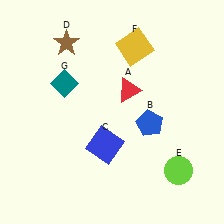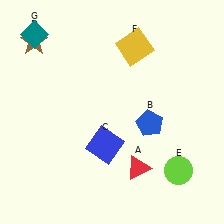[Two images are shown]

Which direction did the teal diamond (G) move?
The teal diamond (G) moved up.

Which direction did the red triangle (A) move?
The red triangle (A) moved down.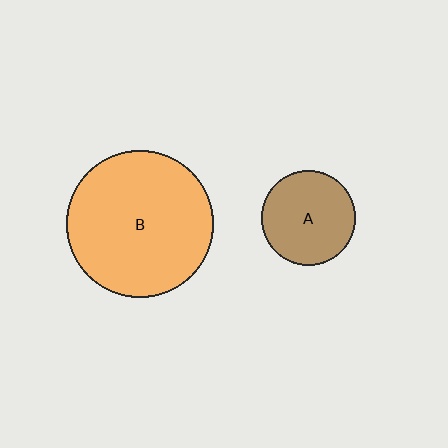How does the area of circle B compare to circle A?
Approximately 2.4 times.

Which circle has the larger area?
Circle B (orange).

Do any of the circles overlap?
No, none of the circles overlap.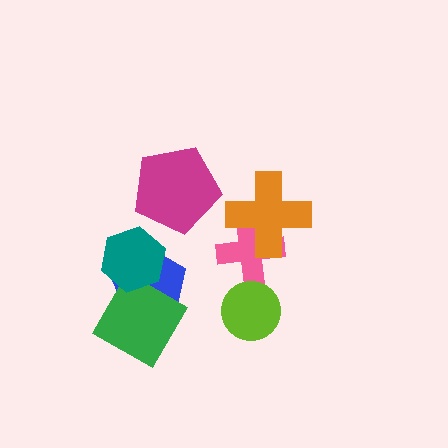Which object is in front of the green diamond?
The teal hexagon is in front of the green diamond.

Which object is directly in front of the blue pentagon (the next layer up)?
The green diamond is directly in front of the blue pentagon.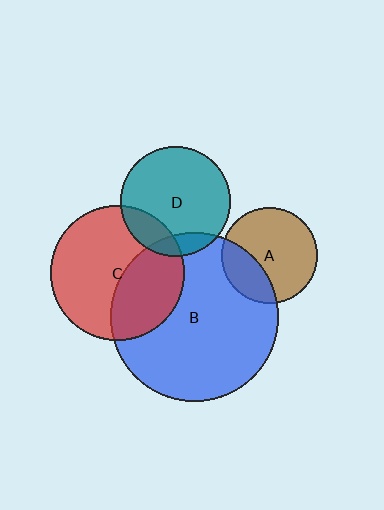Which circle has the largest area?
Circle B (blue).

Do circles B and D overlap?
Yes.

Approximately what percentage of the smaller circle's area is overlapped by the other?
Approximately 10%.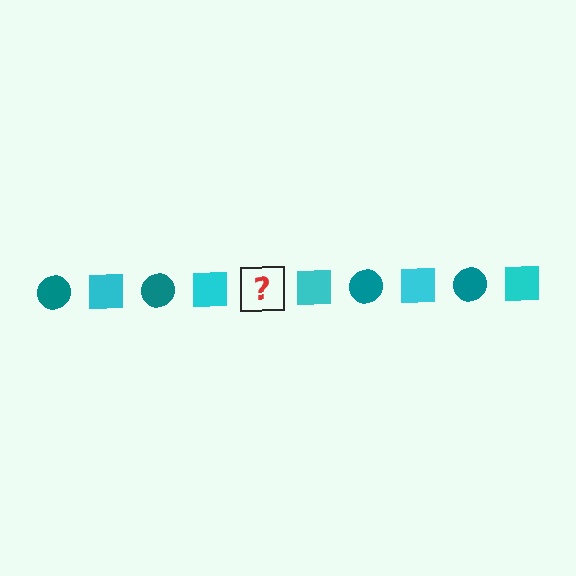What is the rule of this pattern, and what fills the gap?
The rule is that the pattern alternates between teal circle and cyan square. The gap should be filled with a teal circle.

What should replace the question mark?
The question mark should be replaced with a teal circle.